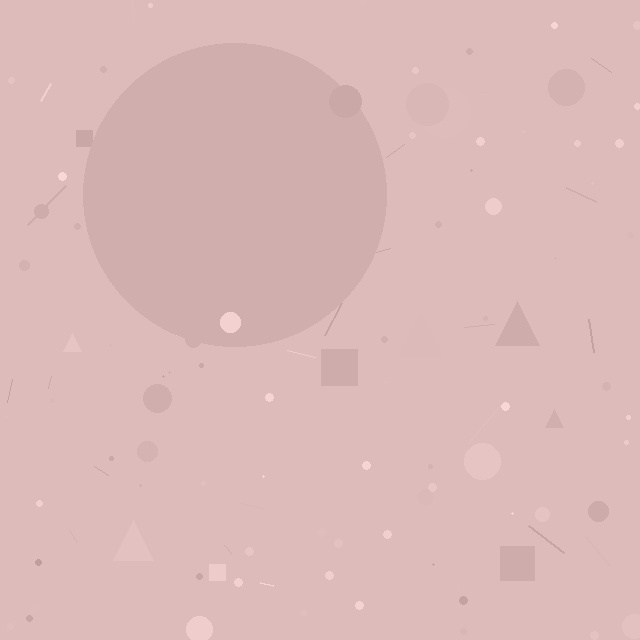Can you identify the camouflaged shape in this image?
The camouflaged shape is a circle.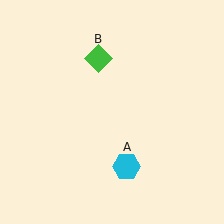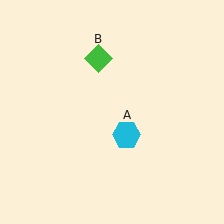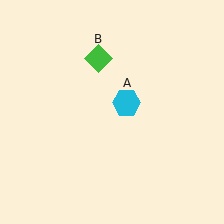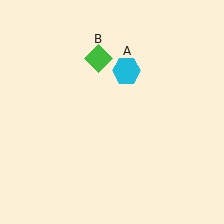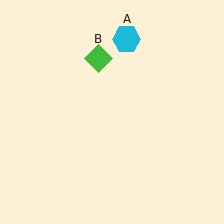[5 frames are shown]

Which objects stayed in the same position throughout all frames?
Green diamond (object B) remained stationary.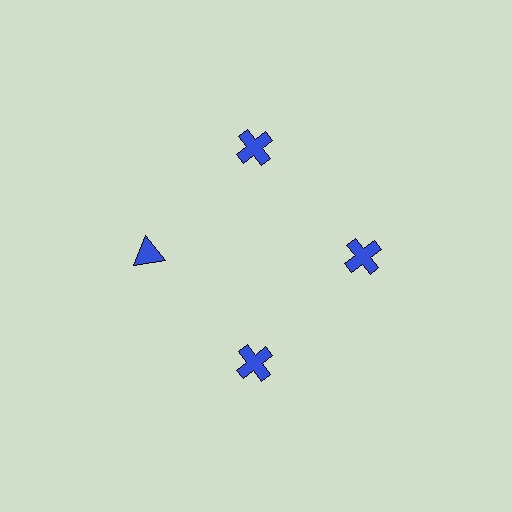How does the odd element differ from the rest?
It has a different shape: triangle instead of cross.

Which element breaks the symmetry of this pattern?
The blue triangle at roughly the 9 o'clock position breaks the symmetry. All other shapes are blue crosses.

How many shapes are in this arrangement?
There are 4 shapes arranged in a ring pattern.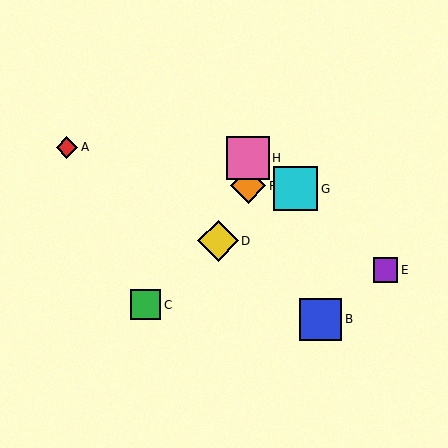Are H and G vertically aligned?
No, H is at x≈248 and G is at x≈296.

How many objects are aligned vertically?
2 objects (F, H) are aligned vertically.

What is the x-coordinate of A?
Object A is at x≈67.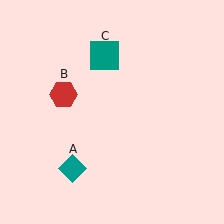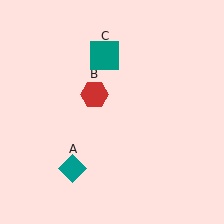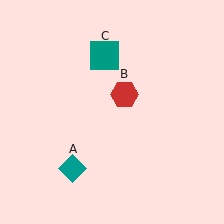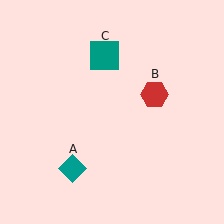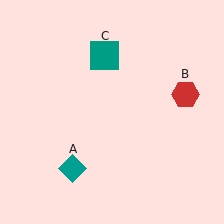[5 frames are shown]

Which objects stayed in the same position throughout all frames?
Teal diamond (object A) and teal square (object C) remained stationary.